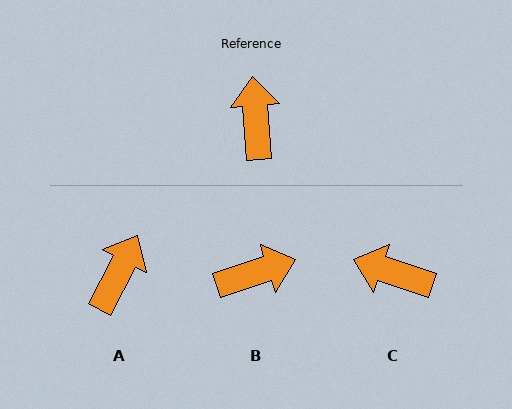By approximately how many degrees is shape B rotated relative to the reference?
Approximately 76 degrees clockwise.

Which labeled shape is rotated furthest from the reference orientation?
B, about 76 degrees away.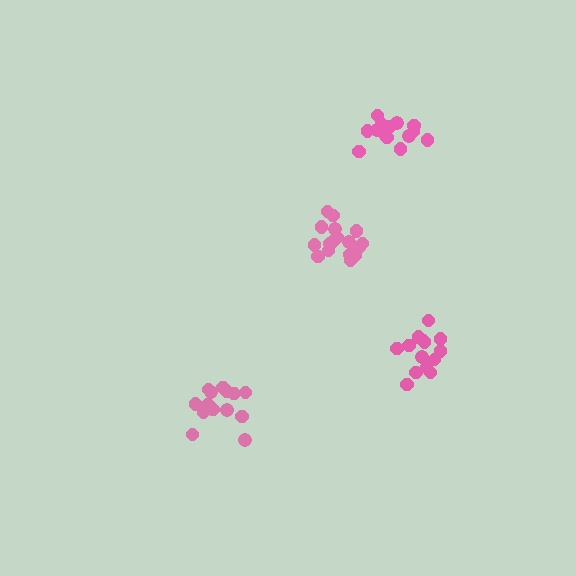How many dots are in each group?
Group 1: 17 dots, Group 2: 15 dots, Group 3: 14 dots, Group 4: 14 dots (60 total).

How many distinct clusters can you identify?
There are 4 distinct clusters.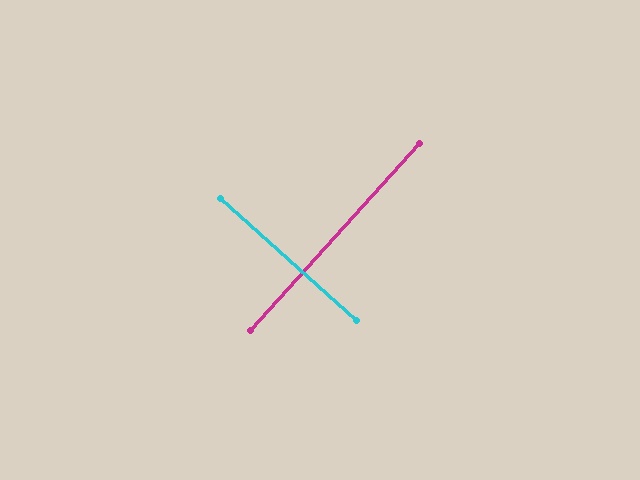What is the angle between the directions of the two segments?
Approximately 90 degrees.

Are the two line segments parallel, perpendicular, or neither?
Perpendicular — they meet at approximately 90°.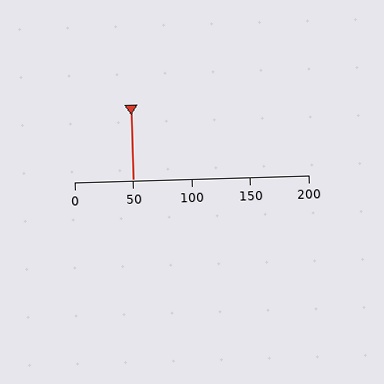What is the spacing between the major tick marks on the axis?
The major ticks are spaced 50 apart.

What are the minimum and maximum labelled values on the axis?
The axis runs from 0 to 200.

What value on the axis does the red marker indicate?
The marker indicates approximately 50.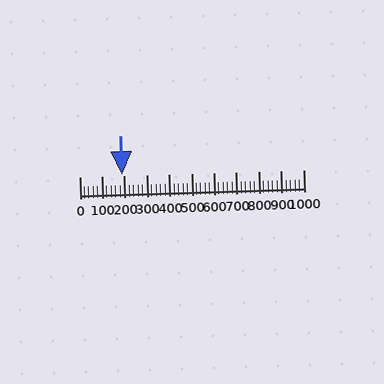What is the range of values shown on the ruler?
The ruler shows values from 0 to 1000.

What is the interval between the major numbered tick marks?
The major tick marks are spaced 100 units apart.